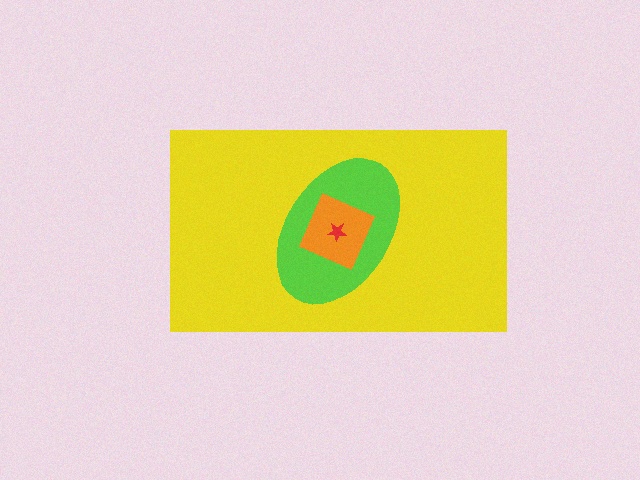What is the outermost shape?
The yellow rectangle.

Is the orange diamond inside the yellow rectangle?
Yes.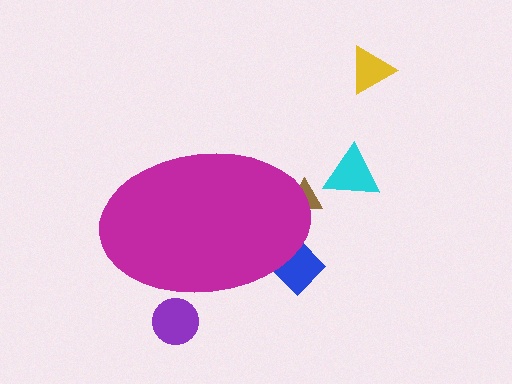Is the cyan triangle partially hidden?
No, the cyan triangle is fully visible.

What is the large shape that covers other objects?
A magenta ellipse.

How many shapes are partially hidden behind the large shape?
3 shapes are partially hidden.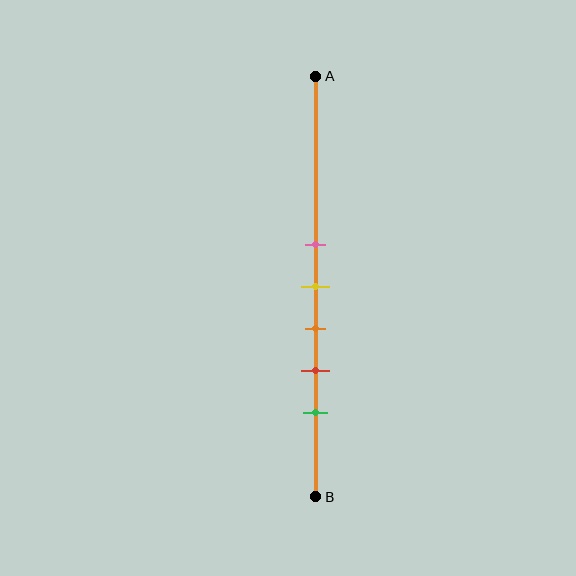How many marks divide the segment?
There are 5 marks dividing the segment.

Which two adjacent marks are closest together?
The pink and yellow marks are the closest adjacent pair.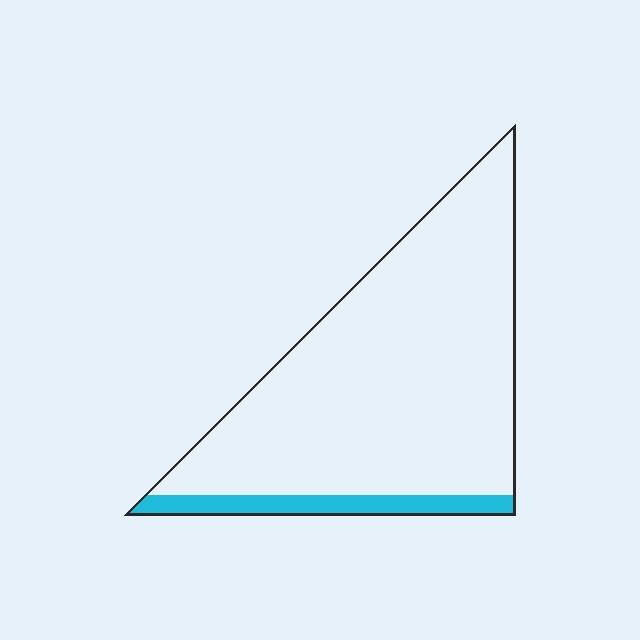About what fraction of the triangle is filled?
About one tenth (1/10).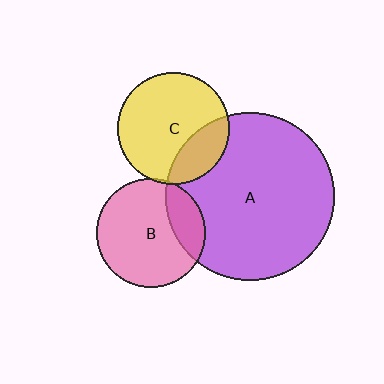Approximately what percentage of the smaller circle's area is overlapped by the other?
Approximately 5%.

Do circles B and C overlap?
Yes.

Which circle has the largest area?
Circle A (purple).